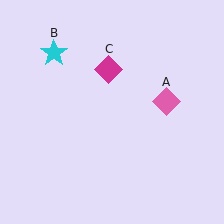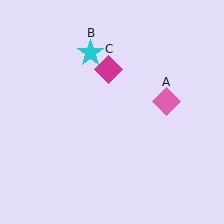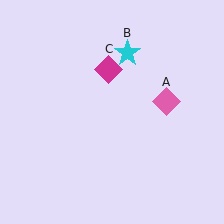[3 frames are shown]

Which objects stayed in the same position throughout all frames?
Pink diamond (object A) and magenta diamond (object C) remained stationary.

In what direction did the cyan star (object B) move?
The cyan star (object B) moved right.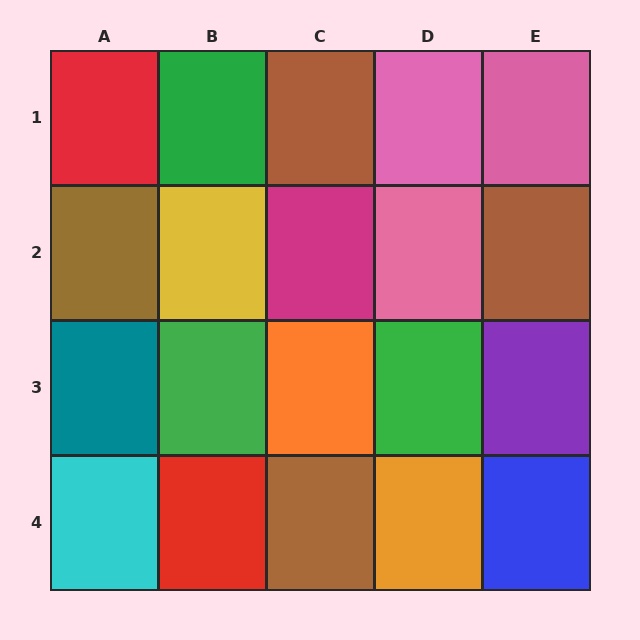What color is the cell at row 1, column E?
Pink.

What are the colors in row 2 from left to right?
Brown, yellow, magenta, pink, brown.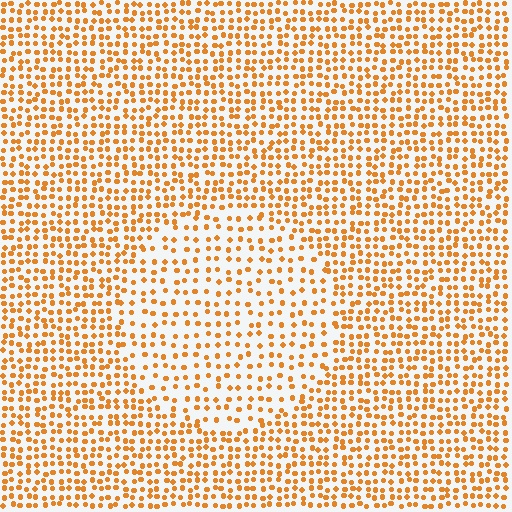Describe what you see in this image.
The image contains small orange elements arranged at two different densities. A circle-shaped region is visible where the elements are less densely packed than the surrounding area.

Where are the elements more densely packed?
The elements are more densely packed outside the circle boundary.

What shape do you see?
I see a circle.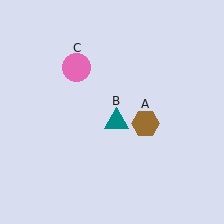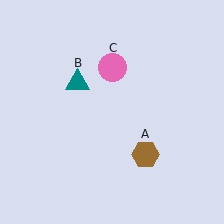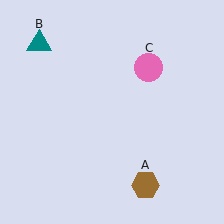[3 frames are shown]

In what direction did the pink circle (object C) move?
The pink circle (object C) moved right.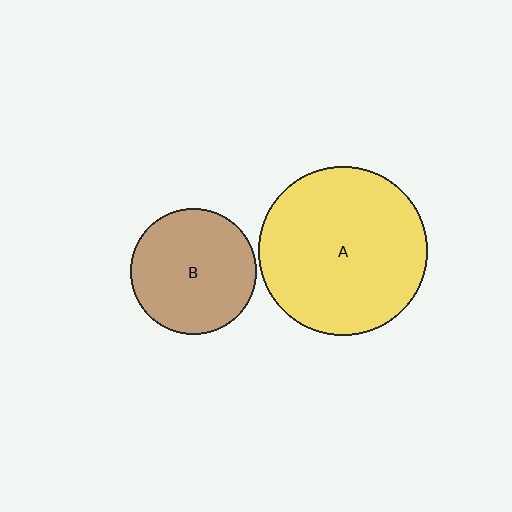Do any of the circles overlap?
No, none of the circles overlap.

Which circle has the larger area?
Circle A (yellow).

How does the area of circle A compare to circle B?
Approximately 1.8 times.